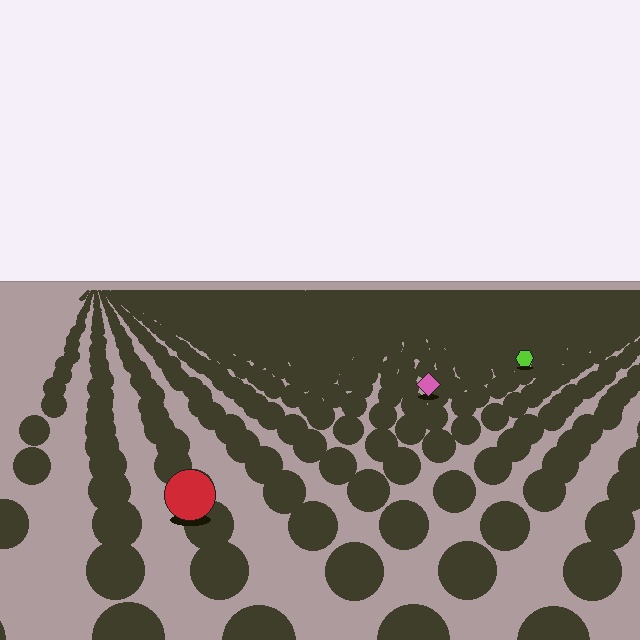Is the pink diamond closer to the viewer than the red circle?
No. The red circle is closer — you can tell from the texture gradient: the ground texture is coarser near it.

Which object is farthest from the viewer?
The lime hexagon is farthest from the viewer. It appears smaller and the ground texture around it is denser.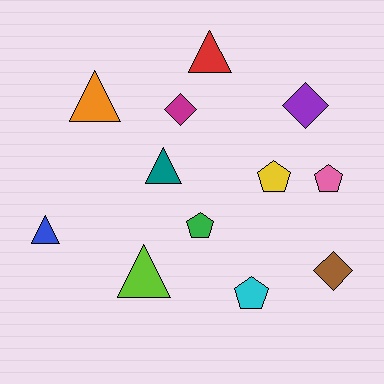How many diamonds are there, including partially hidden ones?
There are 3 diamonds.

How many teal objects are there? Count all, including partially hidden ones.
There is 1 teal object.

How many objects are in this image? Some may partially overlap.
There are 12 objects.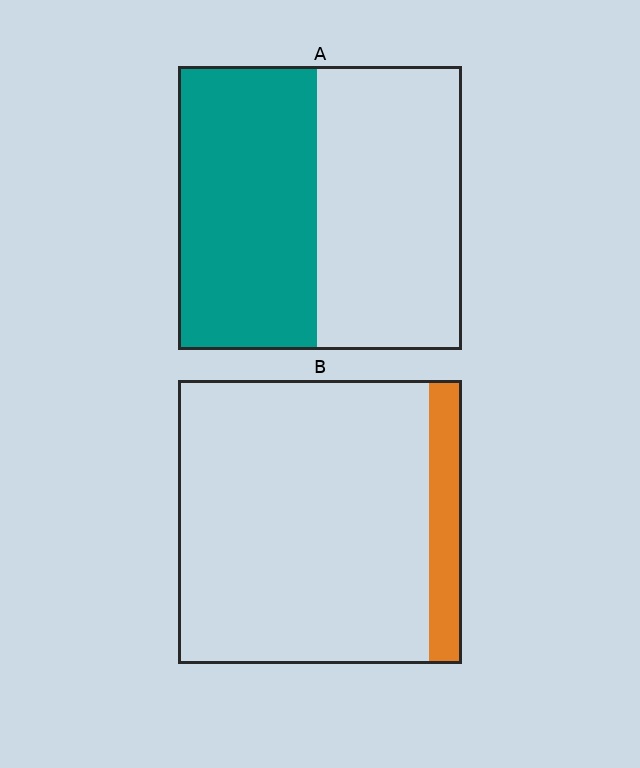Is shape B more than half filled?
No.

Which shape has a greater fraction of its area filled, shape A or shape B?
Shape A.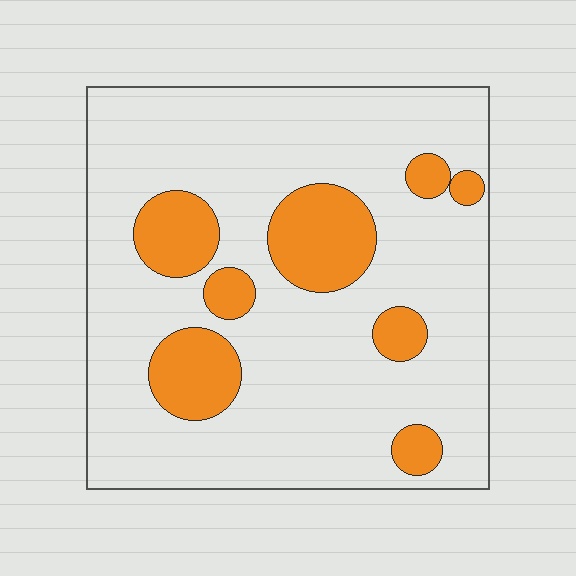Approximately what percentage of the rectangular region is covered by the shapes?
Approximately 20%.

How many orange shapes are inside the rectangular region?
8.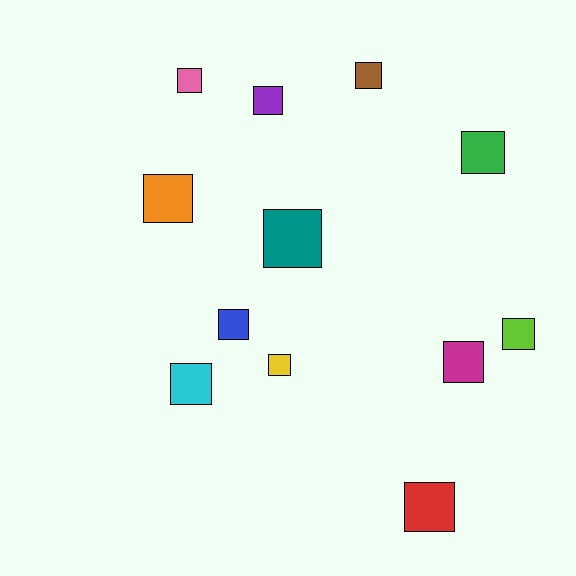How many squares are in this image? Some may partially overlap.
There are 12 squares.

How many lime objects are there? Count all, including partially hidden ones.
There is 1 lime object.